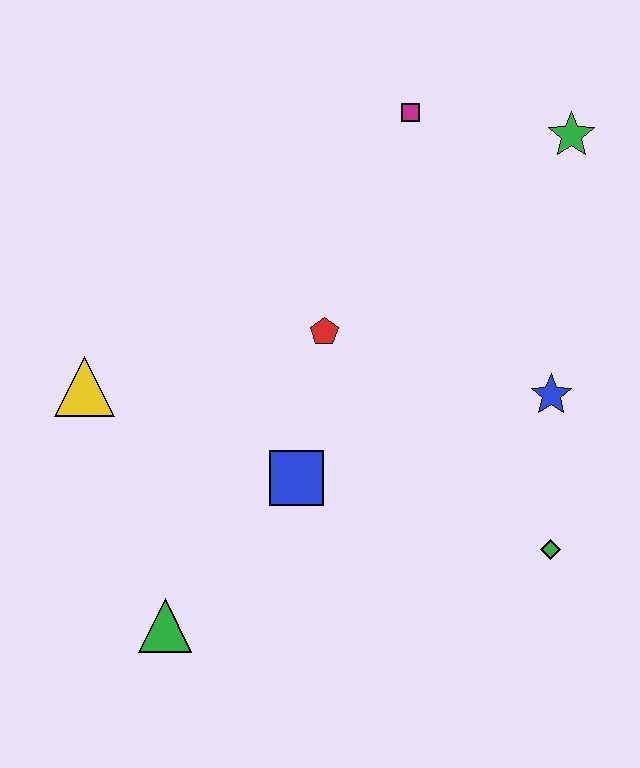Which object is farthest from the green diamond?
The yellow triangle is farthest from the green diamond.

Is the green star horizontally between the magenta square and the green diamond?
No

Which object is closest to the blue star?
The green diamond is closest to the blue star.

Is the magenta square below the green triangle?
No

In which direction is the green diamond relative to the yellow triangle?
The green diamond is to the right of the yellow triangle.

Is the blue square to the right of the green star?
No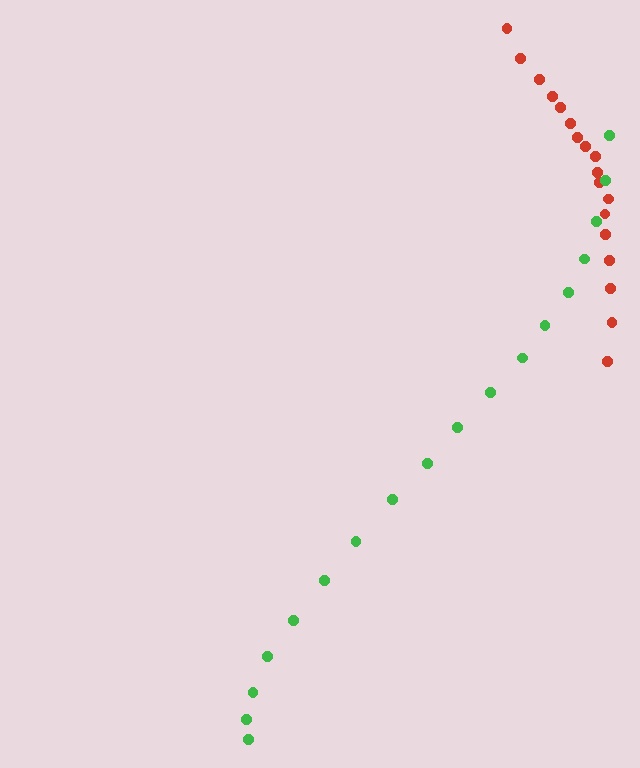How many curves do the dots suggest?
There are 2 distinct paths.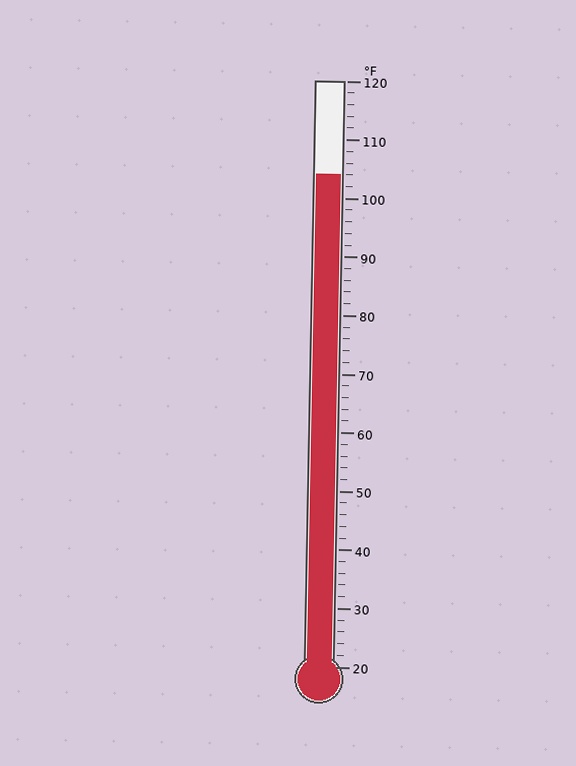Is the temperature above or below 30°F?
The temperature is above 30°F.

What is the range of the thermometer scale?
The thermometer scale ranges from 20°F to 120°F.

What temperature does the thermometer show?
The thermometer shows approximately 104°F.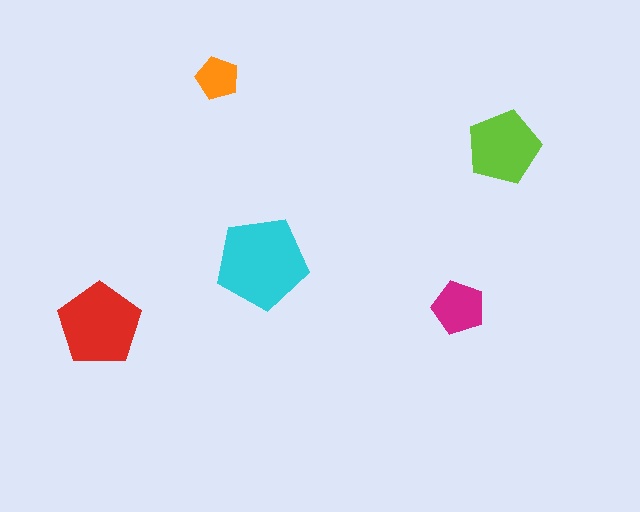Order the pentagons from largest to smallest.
the cyan one, the red one, the lime one, the magenta one, the orange one.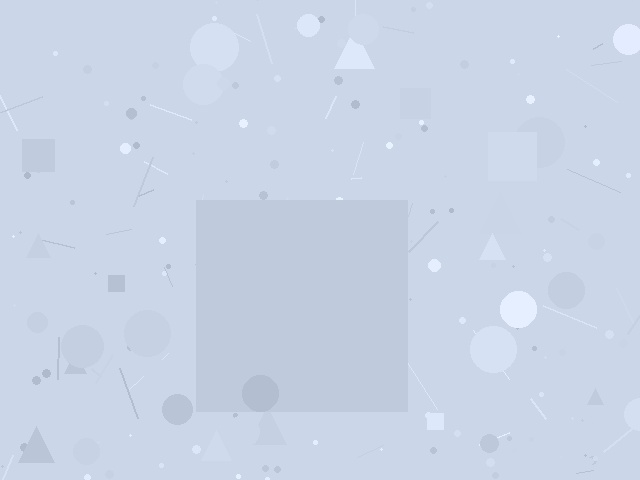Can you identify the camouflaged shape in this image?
The camouflaged shape is a square.